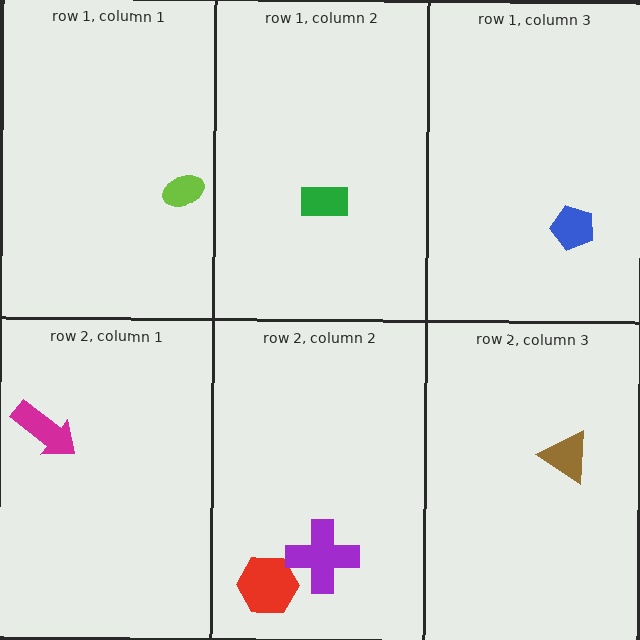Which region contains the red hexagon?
The row 2, column 2 region.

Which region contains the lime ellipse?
The row 1, column 1 region.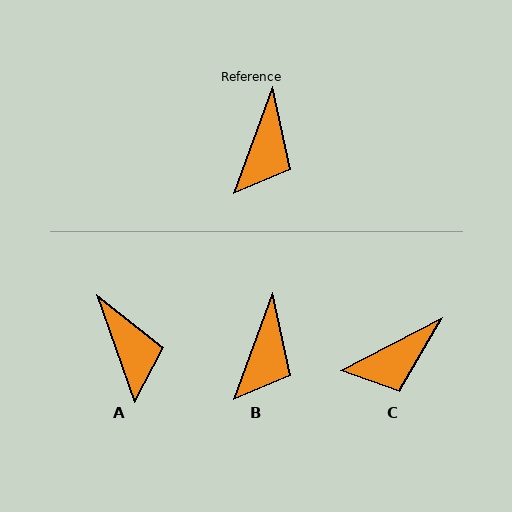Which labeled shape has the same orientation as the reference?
B.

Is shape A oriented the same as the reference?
No, it is off by about 39 degrees.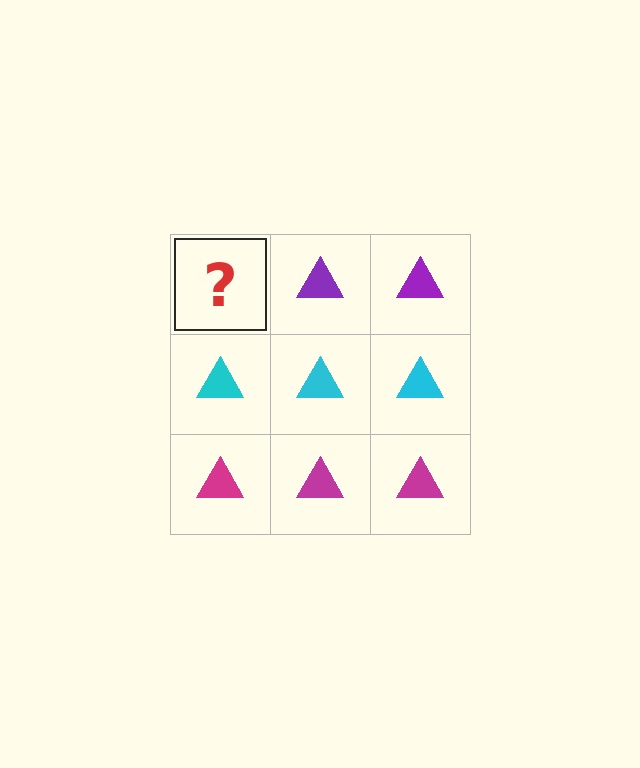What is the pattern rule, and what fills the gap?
The rule is that each row has a consistent color. The gap should be filled with a purple triangle.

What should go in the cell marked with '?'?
The missing cell should contain a purple triangle.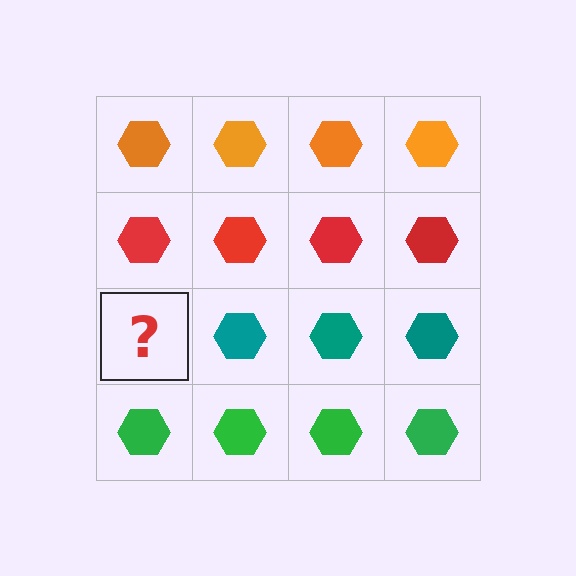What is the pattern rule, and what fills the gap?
The rule is that each row has a consistent color. The gap should be filled with a teal hexagon.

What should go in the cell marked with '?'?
The missing cell should contain a teal hexagon.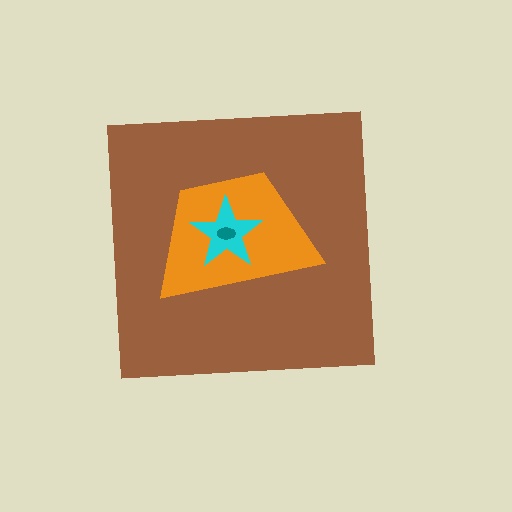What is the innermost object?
The teal ellipse.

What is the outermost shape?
The brown square.